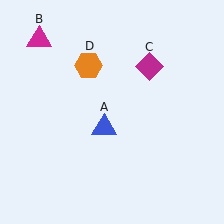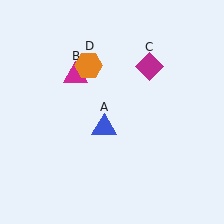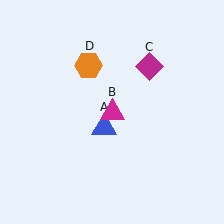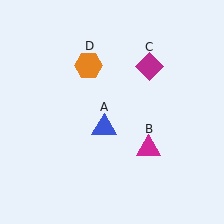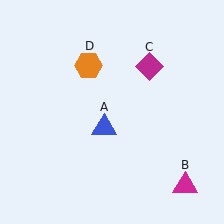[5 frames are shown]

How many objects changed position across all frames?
1 object changed position: magenta triangle (object B).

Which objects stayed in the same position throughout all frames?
Blue triangle (object A) and magenta diamond (object C) and orange hexagon (object D) remained stationary.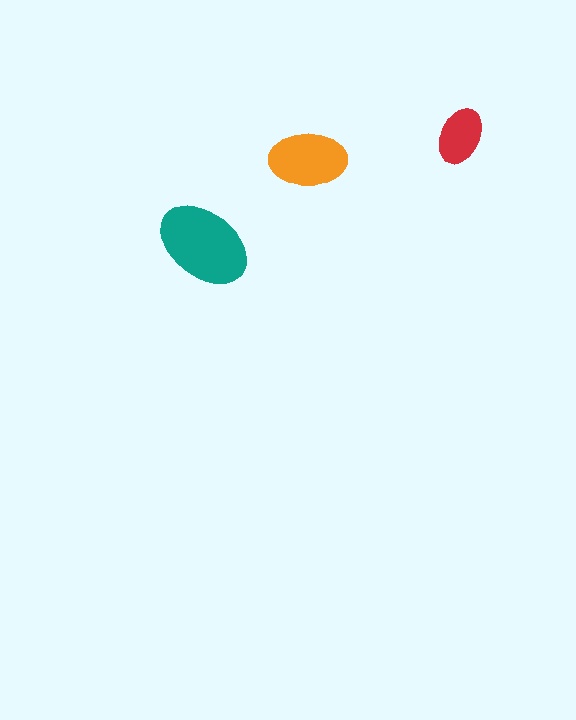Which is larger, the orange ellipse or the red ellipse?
The orange one.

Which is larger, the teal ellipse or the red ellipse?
The teal one.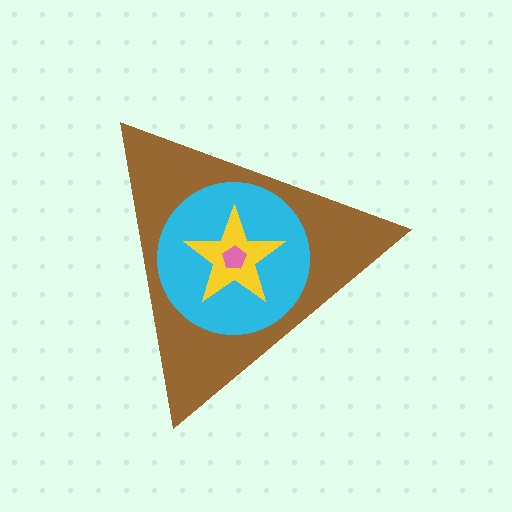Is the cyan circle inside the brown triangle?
Yes.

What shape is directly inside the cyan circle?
The yellow star.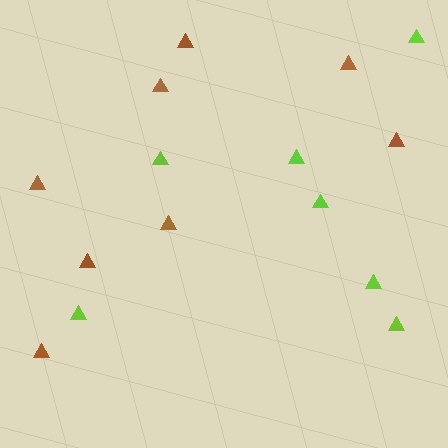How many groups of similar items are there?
There are 2 groups: one group of brown triangles (8) and one group of lime triangles (7).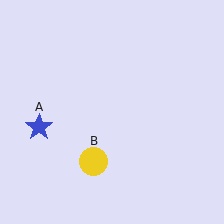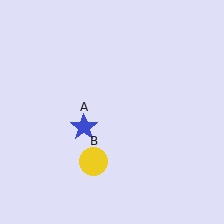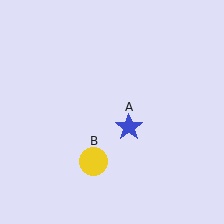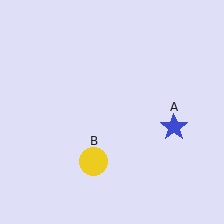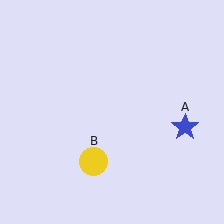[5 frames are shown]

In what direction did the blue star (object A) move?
The blue star (object A) moved right.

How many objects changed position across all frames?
1 object changed position: blue star (object A).